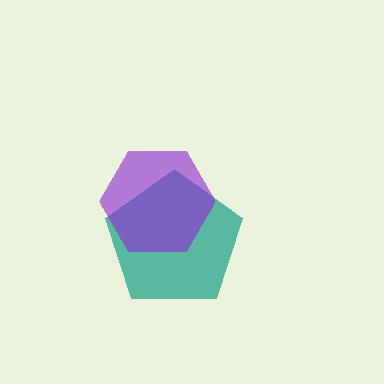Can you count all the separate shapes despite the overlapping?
Yes, there are 2 separate shapes.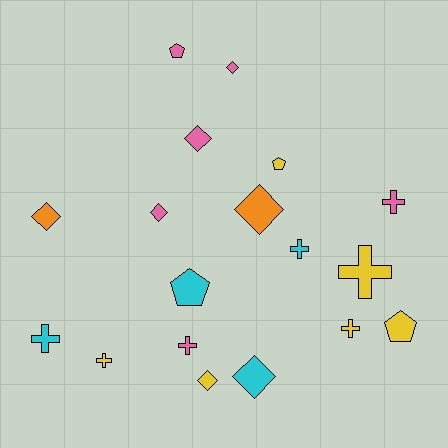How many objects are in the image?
There are 18 objects.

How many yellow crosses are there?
There are 3 yellow crosses.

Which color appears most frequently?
Yellow, with 6 objects.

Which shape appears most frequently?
Diamond, with 7 objects.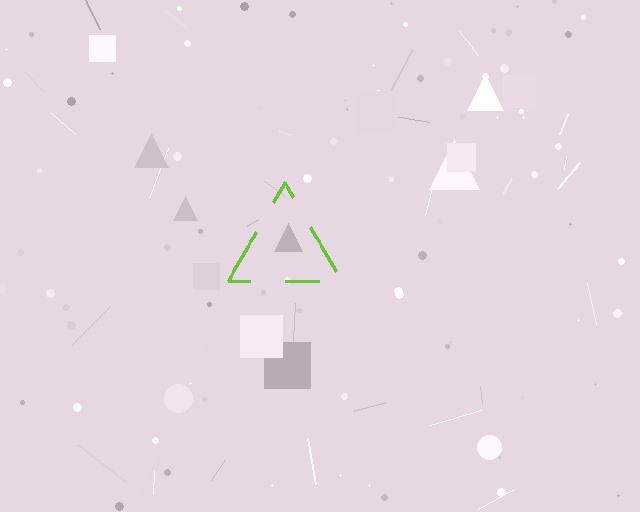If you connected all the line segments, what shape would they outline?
They would outline a triangle.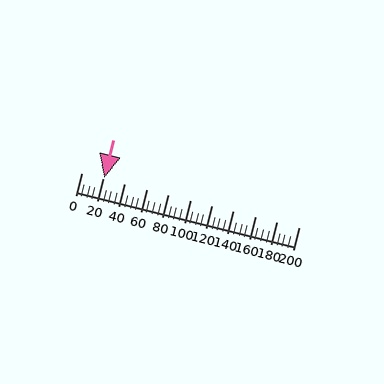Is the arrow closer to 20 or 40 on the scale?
The arrow is closer to 20.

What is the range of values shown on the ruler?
The ruler shows values from 0 to 200.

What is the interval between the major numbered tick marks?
The major tick marks are spaced 20 units apart.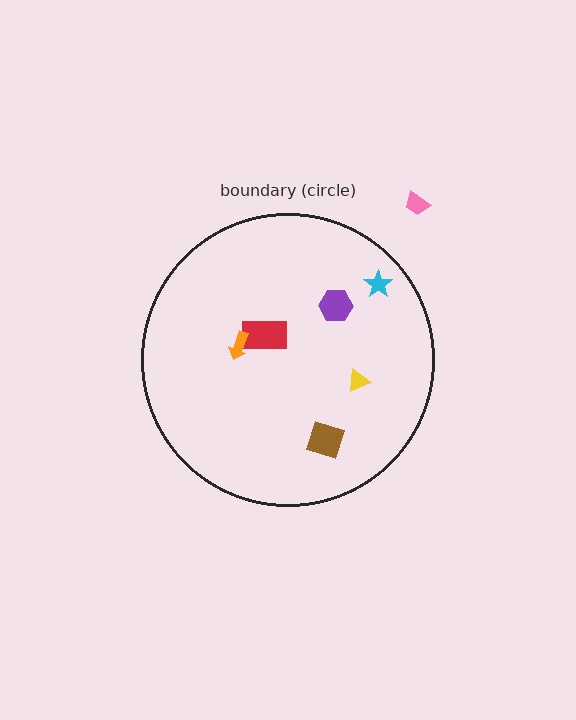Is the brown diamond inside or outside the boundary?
Inside.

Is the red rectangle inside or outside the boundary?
Inside.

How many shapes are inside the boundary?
6 inside, 1 outside.